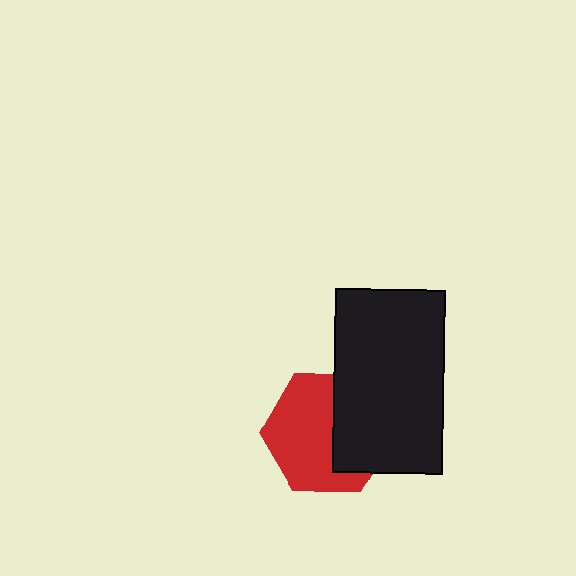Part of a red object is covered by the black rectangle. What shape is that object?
It is a hexagon.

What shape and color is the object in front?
The object in front is a black rectangle.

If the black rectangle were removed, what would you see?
You would see the complete red hexagon.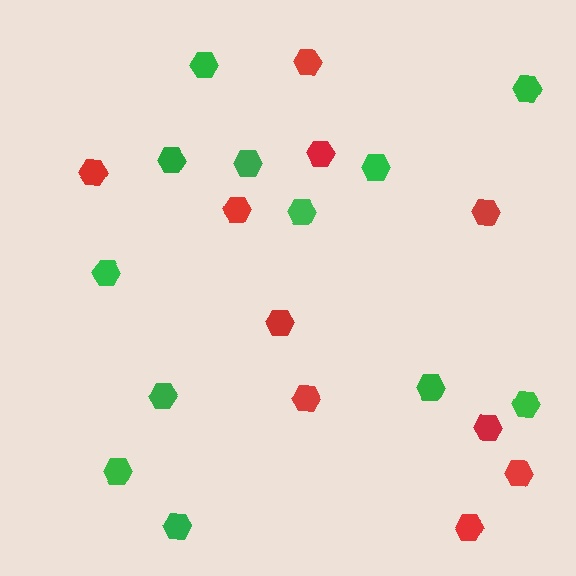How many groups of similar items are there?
There are 2 groups: one group of green hexagons (12) and one group of red hexagons (10).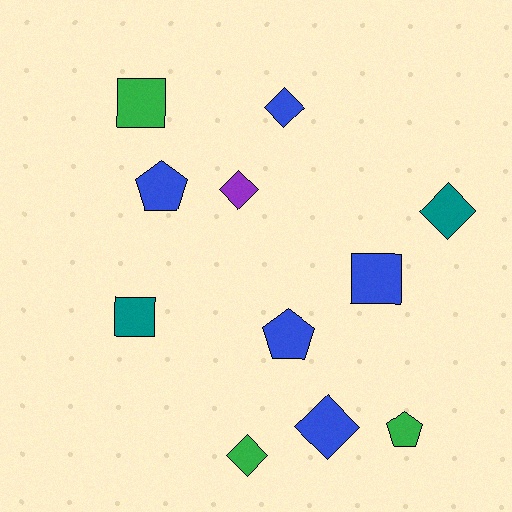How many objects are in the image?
There are 11 objects.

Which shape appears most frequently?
Diamond, with 5 objects.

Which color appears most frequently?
Blue, with 5 objects.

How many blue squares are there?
There is 1 blue square.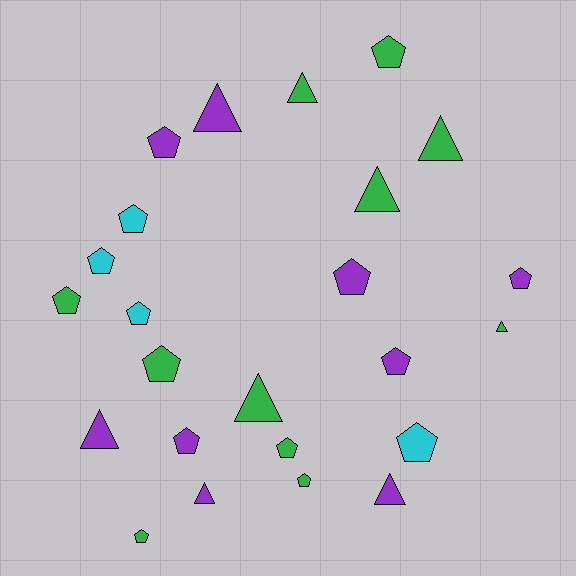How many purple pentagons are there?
There are 5 purple pentagons.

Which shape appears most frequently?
Pentagon, with 15 objects.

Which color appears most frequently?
Green, with 11 objects.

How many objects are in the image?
There are 24 objects.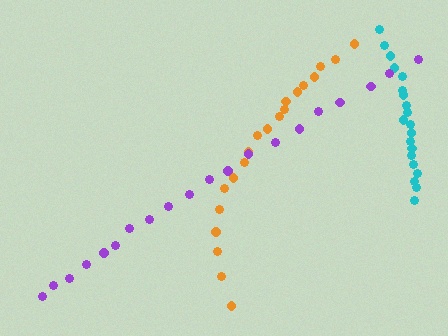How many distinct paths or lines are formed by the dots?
There are 3 distinct paths.